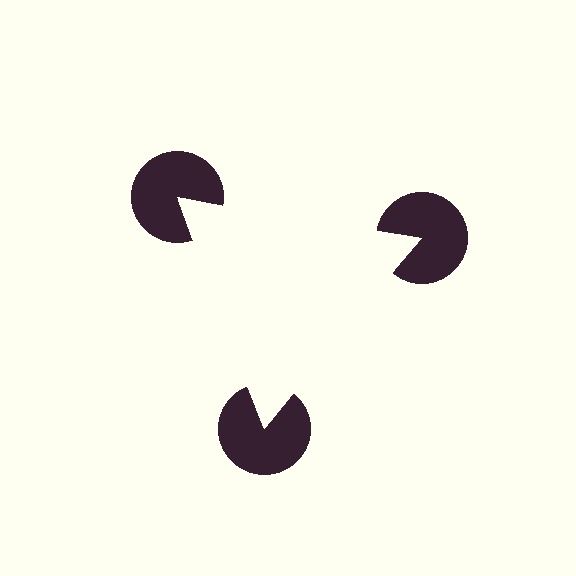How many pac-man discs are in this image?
There are 3 — one at each vertex of the illusory triangle.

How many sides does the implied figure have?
3 sides.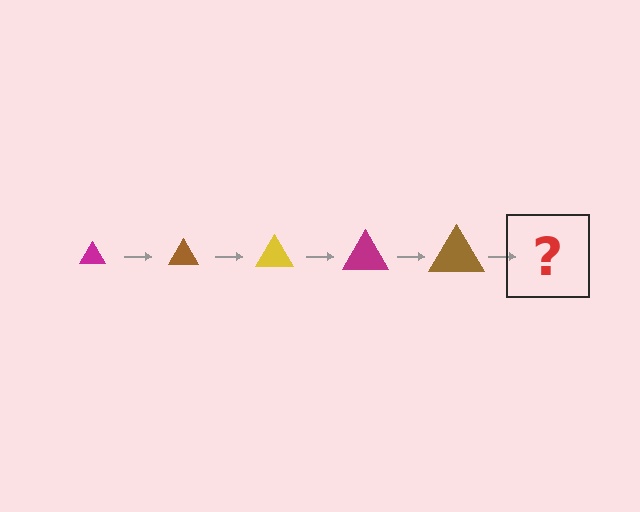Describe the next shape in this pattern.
It should be a yellow triangle, larger than the previous one.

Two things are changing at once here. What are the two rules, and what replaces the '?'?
The two rules are that the triangle grows larger each step and the color cycles through magenta, brown, and yellow. The '?' should be a yellow triangle, larger than the previous one.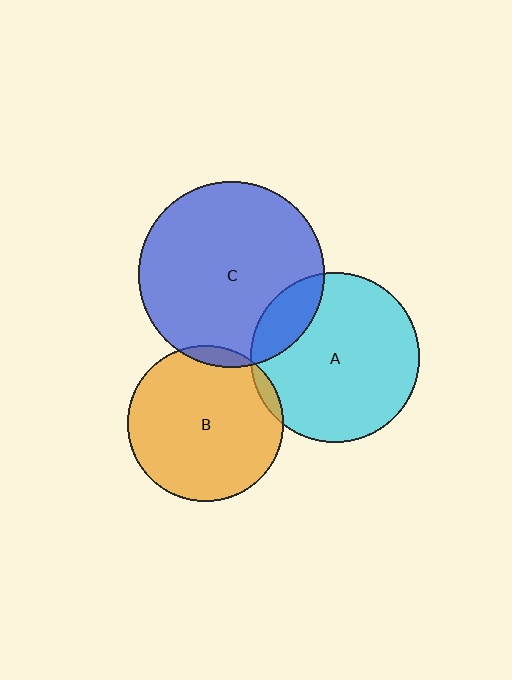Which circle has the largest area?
Circle C (blue).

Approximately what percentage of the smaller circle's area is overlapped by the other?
Approximately 5%.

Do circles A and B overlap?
Yes.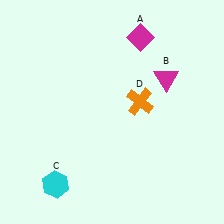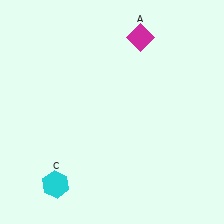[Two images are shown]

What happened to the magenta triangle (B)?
The magenta triangle (B) was removed in Image 2. It was in the top-right area of Image 1.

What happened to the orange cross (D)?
The orange cross (D) was removed in Image 2. It was in the top-right area of Image 1.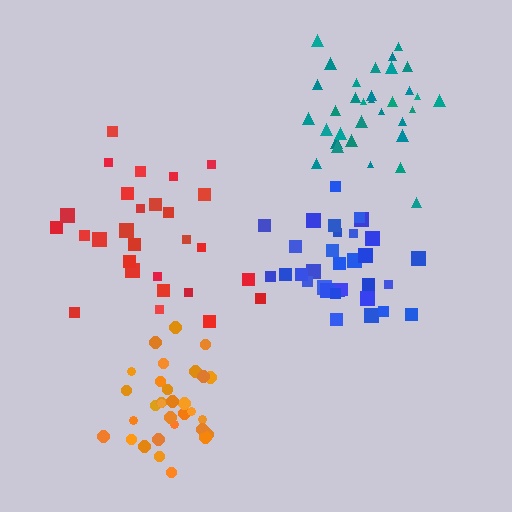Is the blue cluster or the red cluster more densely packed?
Blue.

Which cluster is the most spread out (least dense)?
Red.